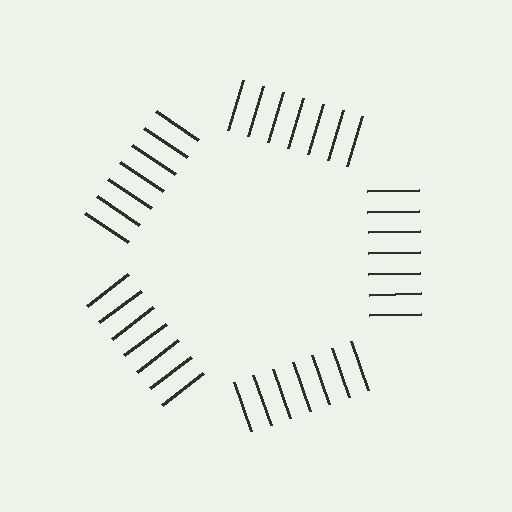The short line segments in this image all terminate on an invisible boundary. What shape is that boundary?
An illusory pentagon — the line segments terminate on its edges but no continuous stroke is drawn.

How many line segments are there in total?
35 — 7 along each of the 5 edges.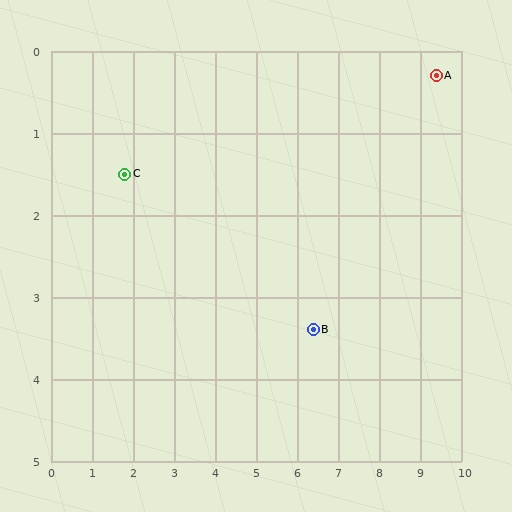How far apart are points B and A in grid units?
Points B and A are about 4.3 grid units apart.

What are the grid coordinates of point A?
Point A is at approximately (9.4, 0.3).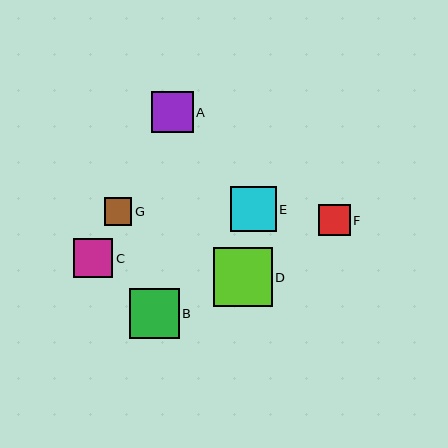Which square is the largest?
Square D is the largest with a size of approximately 59 pixels.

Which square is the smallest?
Square G is the smallest with a size of approximately 28 pixels.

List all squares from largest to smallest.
From largest to smallest: D, B, E, A, C, F, G.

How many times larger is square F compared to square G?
Square F is approximately 1.1 times the size of square G.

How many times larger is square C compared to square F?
Square C is approximately 1.3 times the size of square F.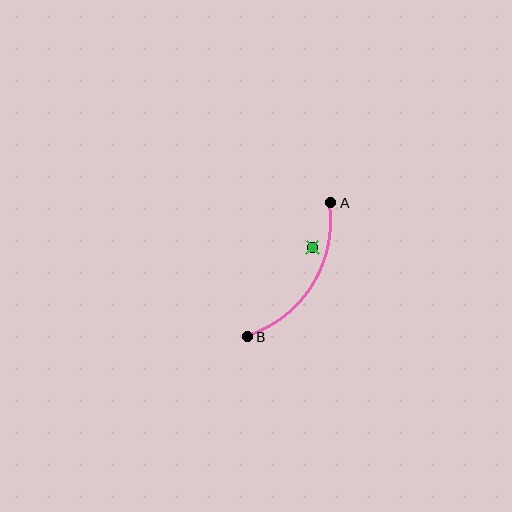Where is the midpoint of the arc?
The arc midpoint is the point on the curve farthest from the straight line joining A and B. It sits to the right of that line.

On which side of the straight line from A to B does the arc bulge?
The arc bulges to the right of the straight line connecting A and B.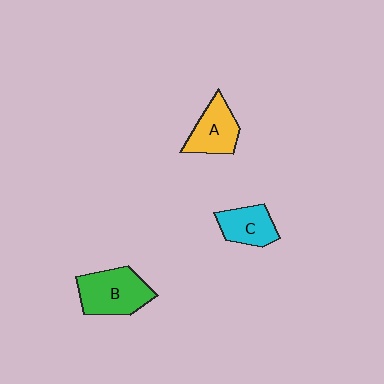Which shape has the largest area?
Shape B (green).